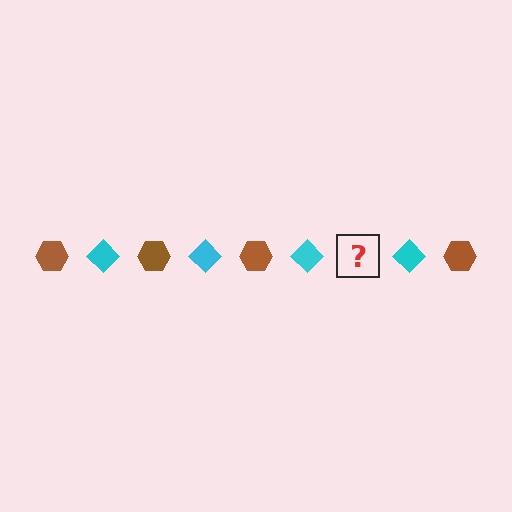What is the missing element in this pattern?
The missing element is a brown hexagon.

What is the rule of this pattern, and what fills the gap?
The rule is that the pattern alternates between brown hexagon and cyan diamond. The gap should be filled with a brown hexagon.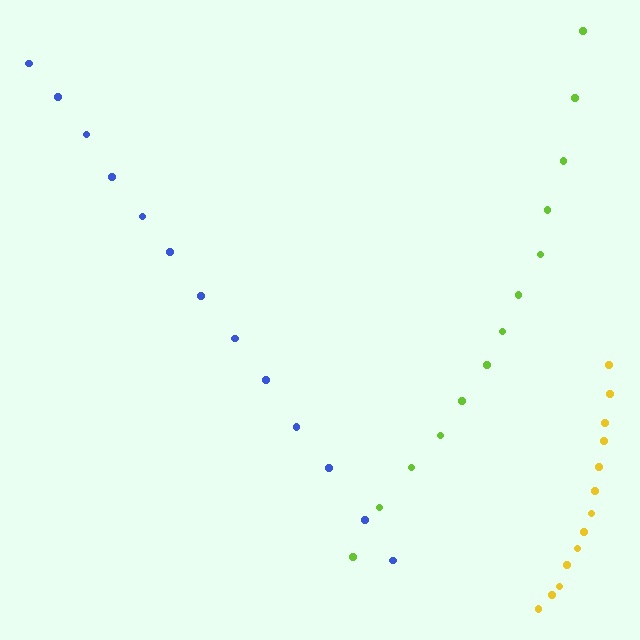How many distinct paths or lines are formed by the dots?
There are 3 distinct paths.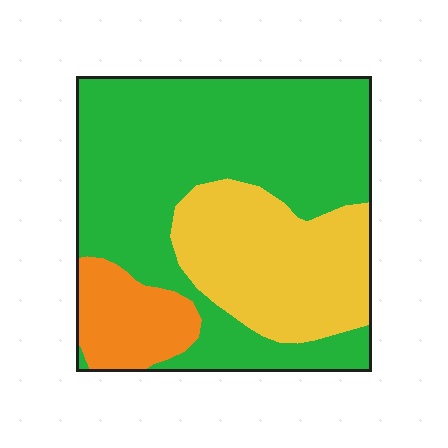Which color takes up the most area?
Green, at roughly 60%.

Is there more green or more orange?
Green.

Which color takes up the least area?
Orange, at roughly 10%.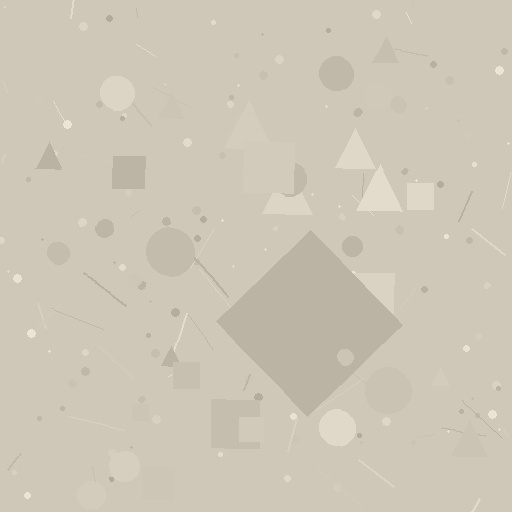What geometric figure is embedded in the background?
A diamond is embedded in the background.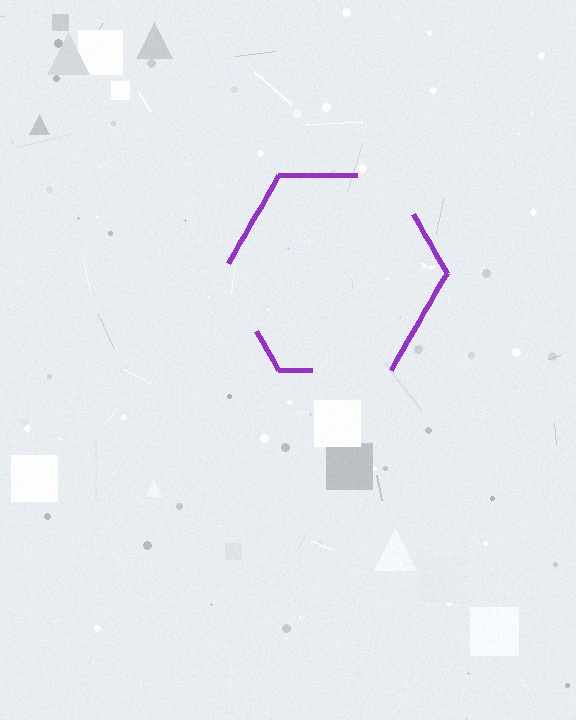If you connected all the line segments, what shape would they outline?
They would outline a hexagon.